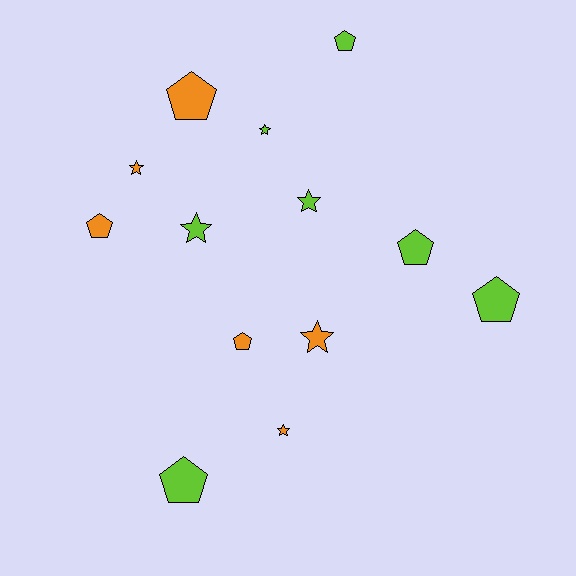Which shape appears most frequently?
Pentagon, with 7 objects.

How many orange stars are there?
There are 3 orange stars.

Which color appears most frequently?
Lime, with 7 objects.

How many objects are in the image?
There are 13 objects.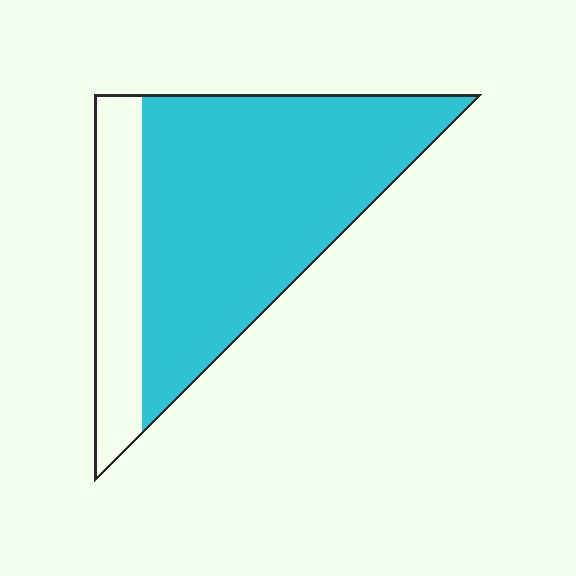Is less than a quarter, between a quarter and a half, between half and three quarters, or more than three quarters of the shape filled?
More than three quarters.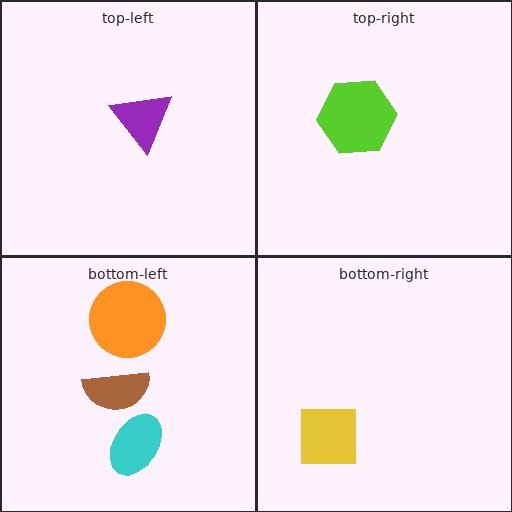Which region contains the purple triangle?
The top-left region.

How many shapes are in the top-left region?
1.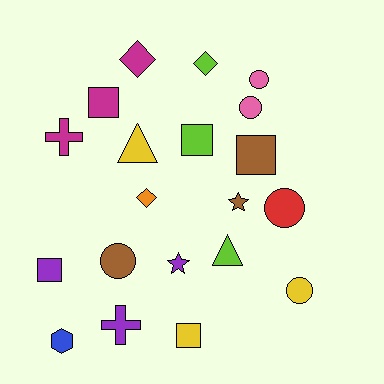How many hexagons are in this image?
There is 1 hexagon.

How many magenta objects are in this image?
There are 3 magenta objects.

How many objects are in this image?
There are 20 objects.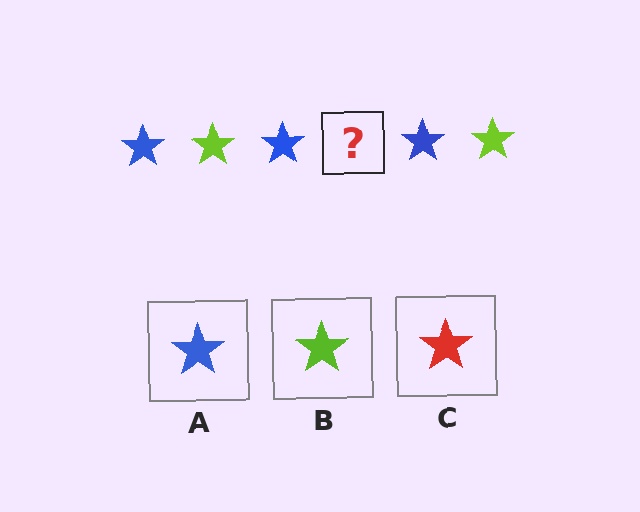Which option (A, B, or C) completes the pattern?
B.